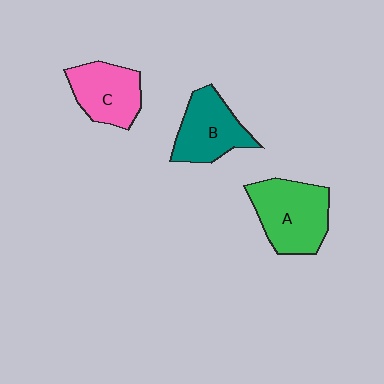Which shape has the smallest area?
Shape C (pink).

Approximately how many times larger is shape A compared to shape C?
Approximately 1.3 times.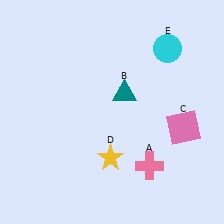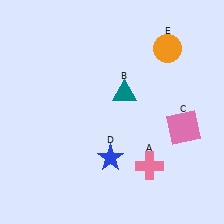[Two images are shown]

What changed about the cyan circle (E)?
In Image 1, E is cyan. In Image 2, it changed to orange.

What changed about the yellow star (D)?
In Image 1, D is yellow. In Image 2, it changed to blue.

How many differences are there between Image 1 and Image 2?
There are 2 differences between the two images.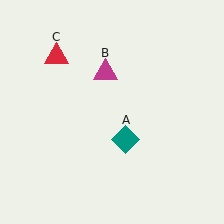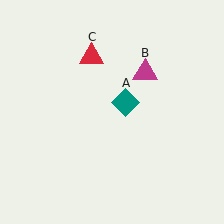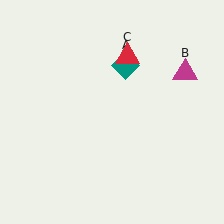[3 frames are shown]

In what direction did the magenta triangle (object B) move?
The magenta triangle (object B) moved right.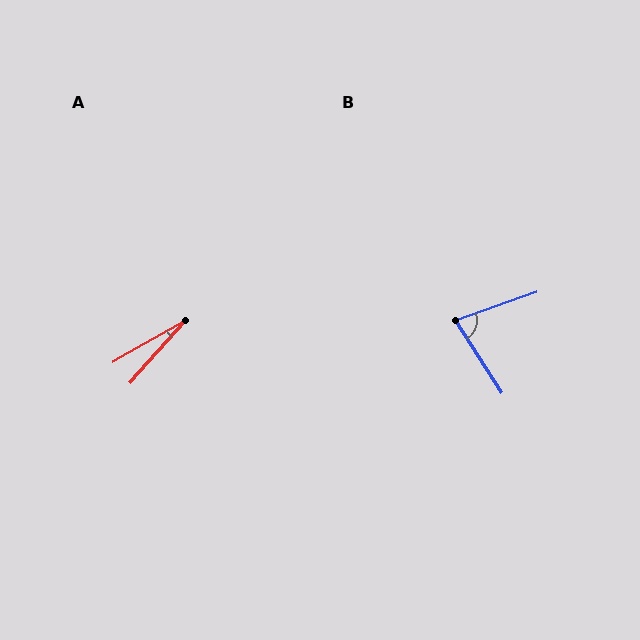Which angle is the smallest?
A, at approximately 19 degrees.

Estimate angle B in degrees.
Approximately 77 degrees.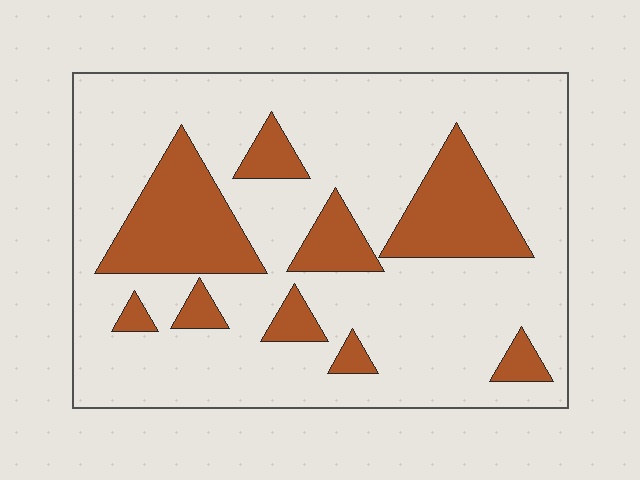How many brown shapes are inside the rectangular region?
9.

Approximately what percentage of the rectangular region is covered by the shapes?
Approximately 25%.